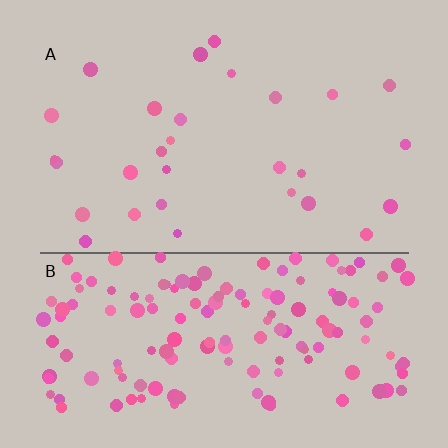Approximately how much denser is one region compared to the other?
Approximately 5.2× — region B over region A.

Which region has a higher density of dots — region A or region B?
B (the bottom).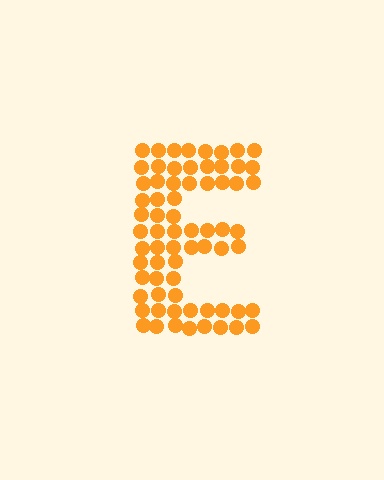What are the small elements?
The small elements are circles.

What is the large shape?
The large shape is the letter E.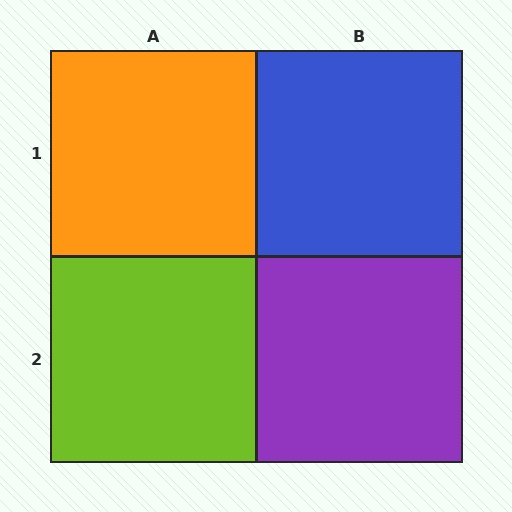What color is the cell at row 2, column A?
Lime.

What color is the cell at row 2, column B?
Purple.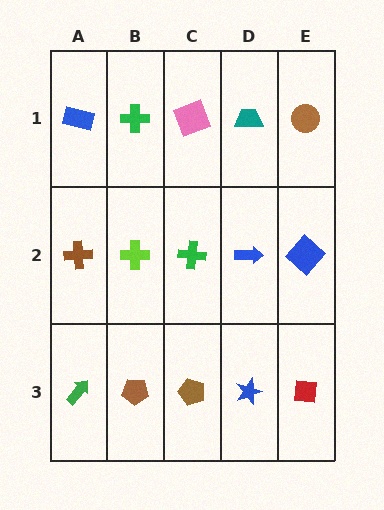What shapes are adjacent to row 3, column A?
A brown cross (row 2, column A), a brown pentagon (row 3, column B).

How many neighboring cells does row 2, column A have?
3.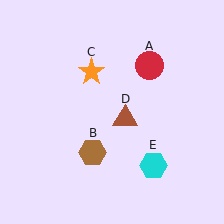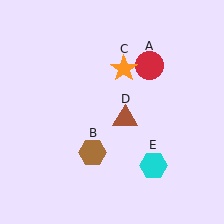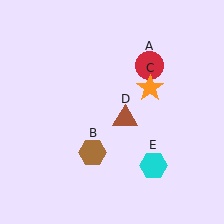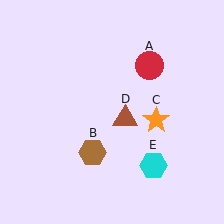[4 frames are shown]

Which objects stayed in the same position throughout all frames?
Red circle (object A) and brown hexagon (object B) and brown triangle (object D) and cyan hexagon (object E) remained stationary.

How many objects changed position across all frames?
1 object changed position: orange star (object C).